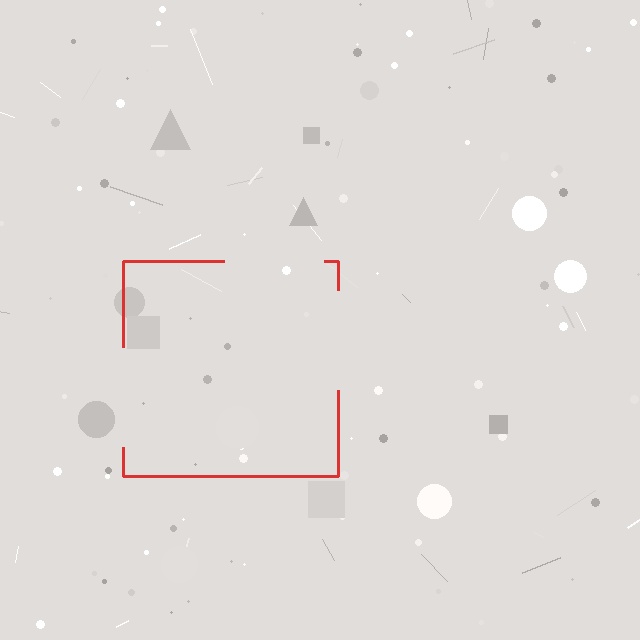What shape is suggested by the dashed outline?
The dashed outline suggests a square.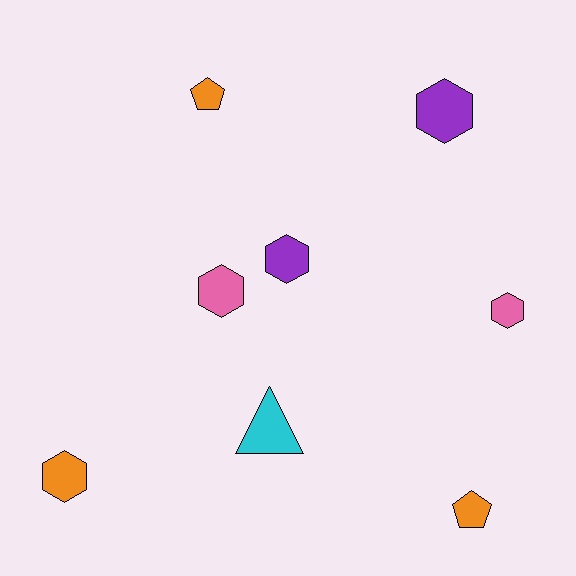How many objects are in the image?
There are 8 objects.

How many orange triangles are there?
There are no orange triangles.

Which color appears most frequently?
Orange, with 3 objects.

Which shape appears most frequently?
Hexagon, with 5 objects.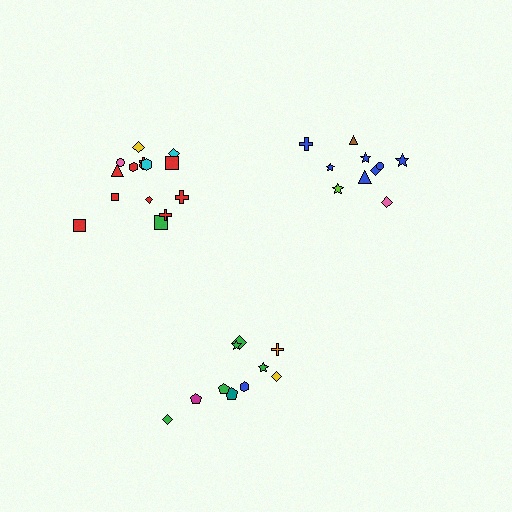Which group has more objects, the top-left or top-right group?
The top-left group.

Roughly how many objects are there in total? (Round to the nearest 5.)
Roughly 35 objects in total.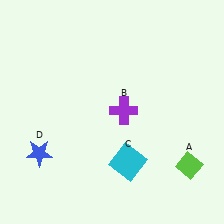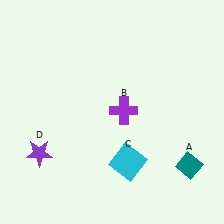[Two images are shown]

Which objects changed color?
A changed from lime to teal. D changed from blue to purple.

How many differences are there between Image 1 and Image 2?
There are 2 differences between the two images.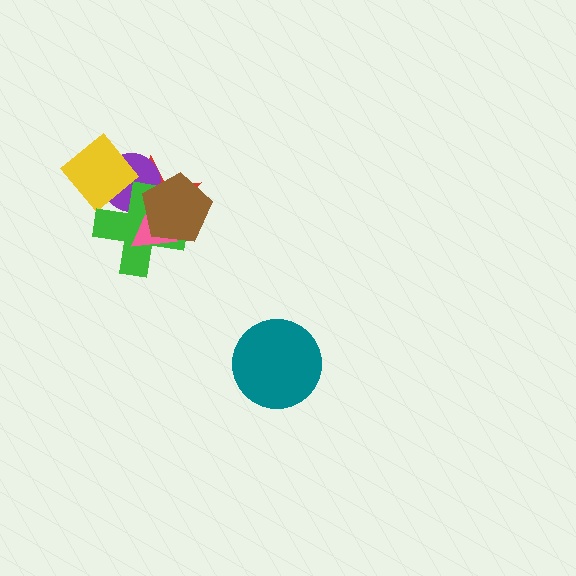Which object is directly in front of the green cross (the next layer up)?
The pink triangle is directly in front of the green cross.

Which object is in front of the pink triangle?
The brown pentagon is in front of the pink triangle.